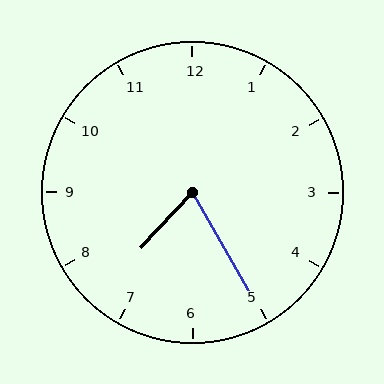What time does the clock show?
7:25.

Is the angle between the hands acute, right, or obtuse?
It is acute.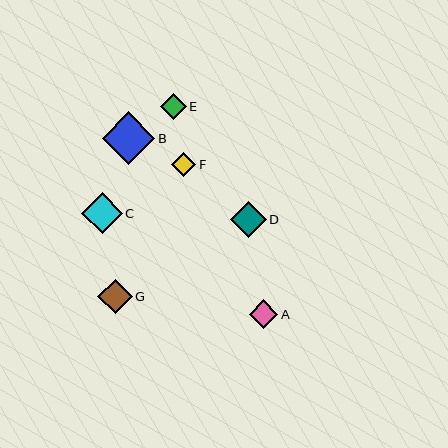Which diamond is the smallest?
Diamond F is the smallest with a size of approximately 25 pixels.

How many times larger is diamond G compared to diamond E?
Diamond G is approximately 1.3 times the size of diamond E.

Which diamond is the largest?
Diamond B is the largest with a size of approximately 53 pixels.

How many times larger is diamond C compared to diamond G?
Diamond C is approximately 1.2 times the size of diamond G.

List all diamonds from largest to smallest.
From largest to smallest: B, C, D, G, A, E, F.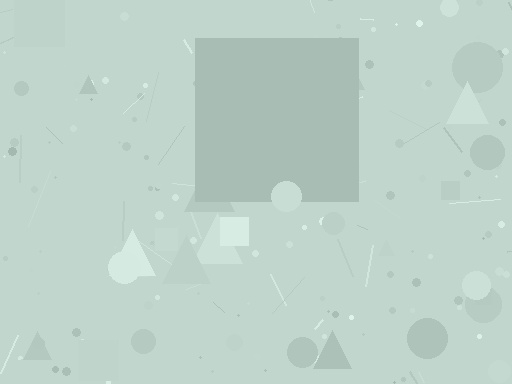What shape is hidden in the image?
A square is hidden in the image.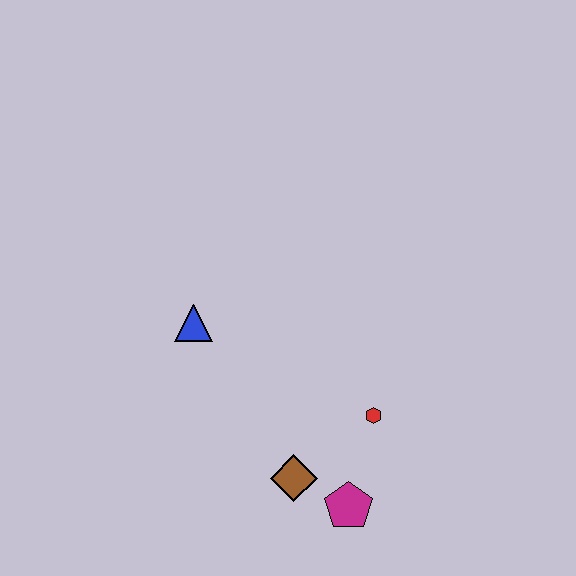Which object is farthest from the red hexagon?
The blue triangle is farthest from the red hexagon.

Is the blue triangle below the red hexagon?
No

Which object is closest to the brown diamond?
The magenta pentagon is closest to the brown diamond.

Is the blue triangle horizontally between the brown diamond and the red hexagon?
No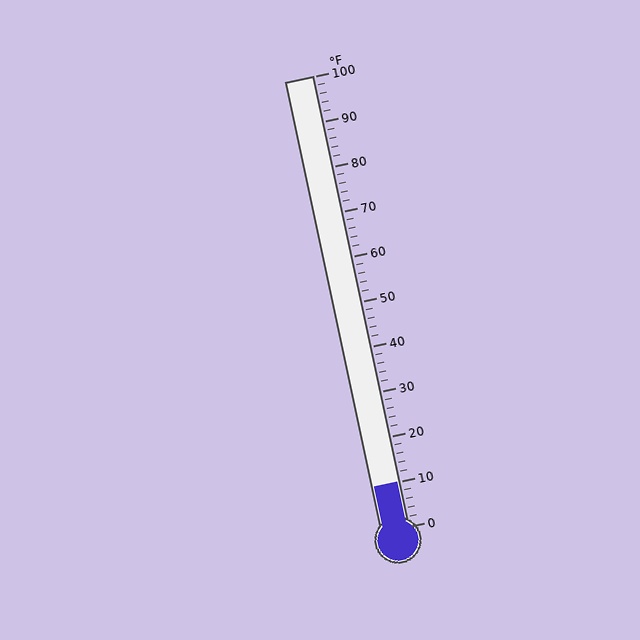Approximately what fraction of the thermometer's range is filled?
The thermometer is filled to approximately 10% of its range.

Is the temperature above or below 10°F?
The temperature is at 10°F.